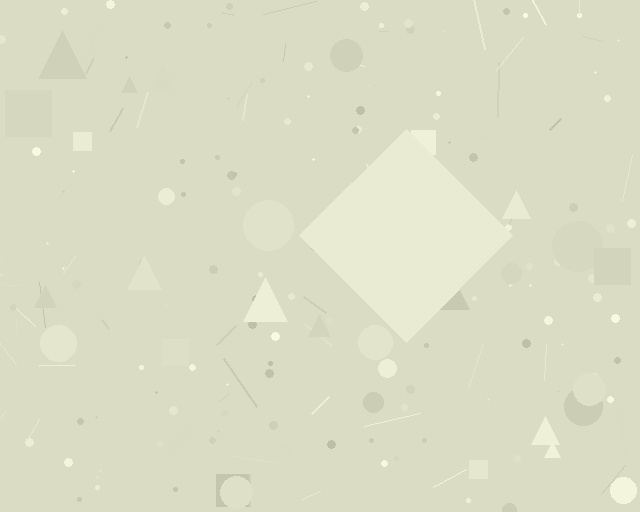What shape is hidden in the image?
A diamond is hidden in the image.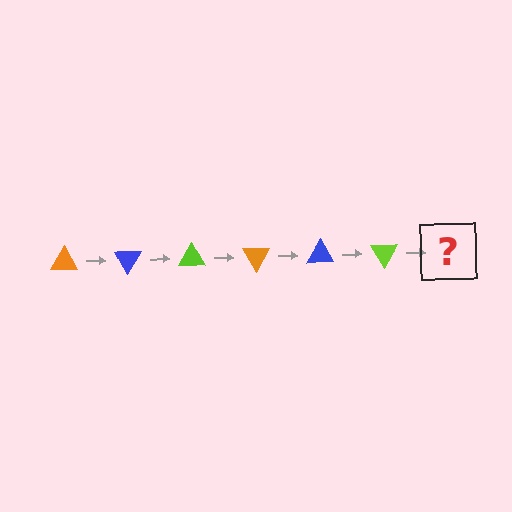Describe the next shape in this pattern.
It should be an orange triangle, rotated 360 degrees from the start.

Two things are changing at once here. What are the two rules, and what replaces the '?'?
The two rules are that it rotates 60 degrees each step and the color cycles through orange, blue, and lime. The '?' should be an orange triangle, rotated 360 degrees from the start.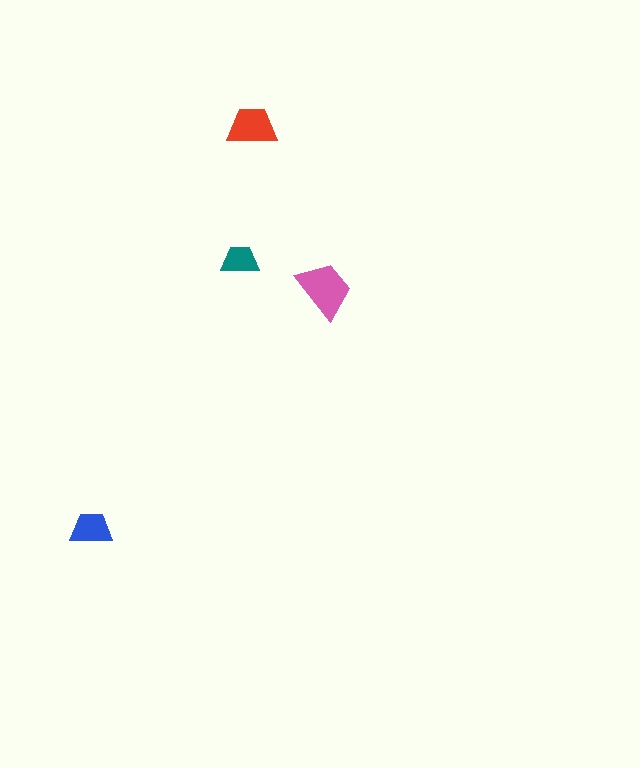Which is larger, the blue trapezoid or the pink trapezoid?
The pink one.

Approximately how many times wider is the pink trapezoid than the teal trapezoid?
About 1.5 times wider.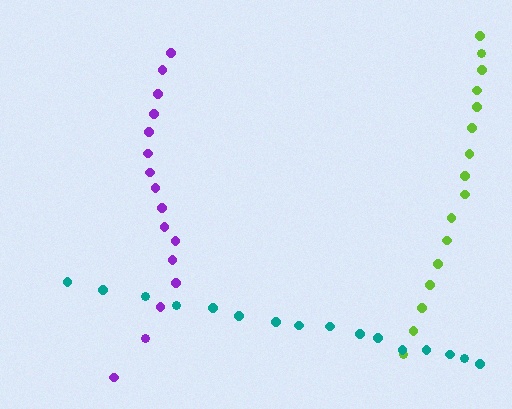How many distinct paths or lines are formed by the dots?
There are 3 distinct paths.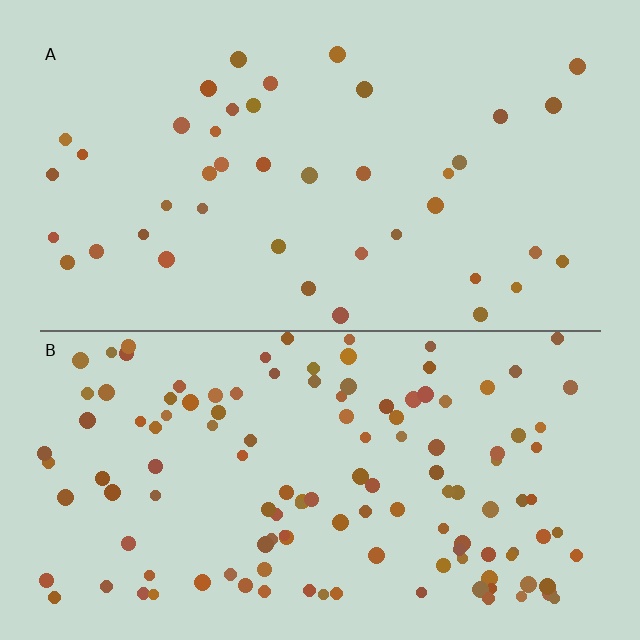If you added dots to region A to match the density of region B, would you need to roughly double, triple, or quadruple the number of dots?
Approximately triple.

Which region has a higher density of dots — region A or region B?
B (the bottom).